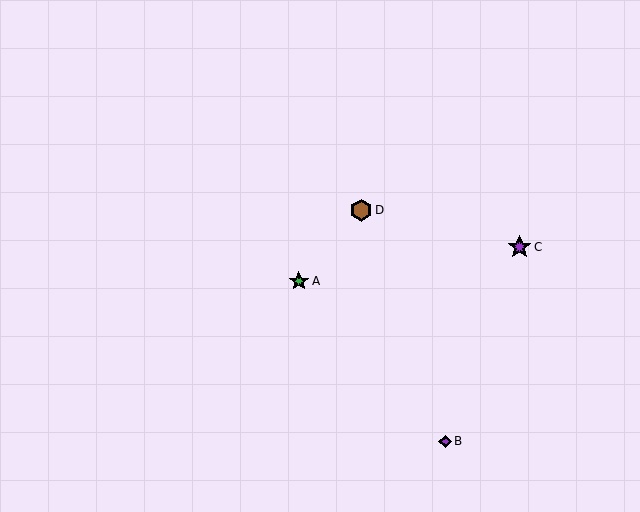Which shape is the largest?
The purple star (labeled C) is the largest.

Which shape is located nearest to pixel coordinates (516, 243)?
The purple star (labeled C) at (519, 247) is nearest to that location.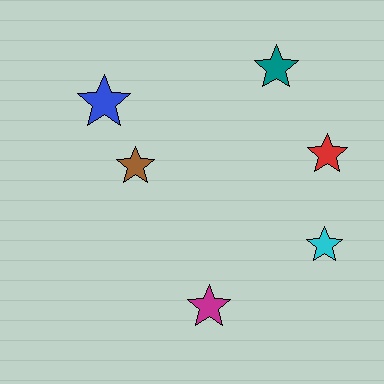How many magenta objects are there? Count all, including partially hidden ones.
There is 1 magenta object.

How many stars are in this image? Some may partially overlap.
There are 6 stars.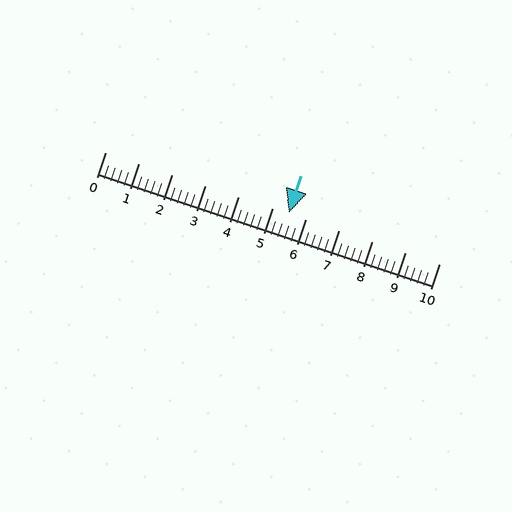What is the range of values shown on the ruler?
The ruler shows values from 0 to 10.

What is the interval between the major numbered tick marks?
The major tick marks are spaced 1 units apart.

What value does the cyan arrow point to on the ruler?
The cyan arrow points to approximately 5.5.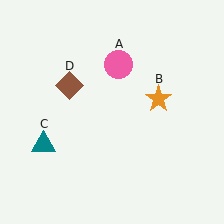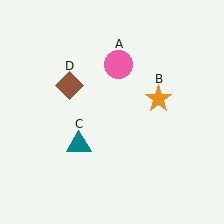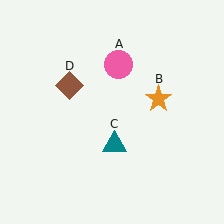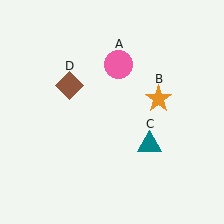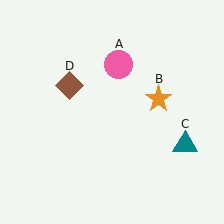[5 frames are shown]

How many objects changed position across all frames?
1 object changed position: teal triangle (object C).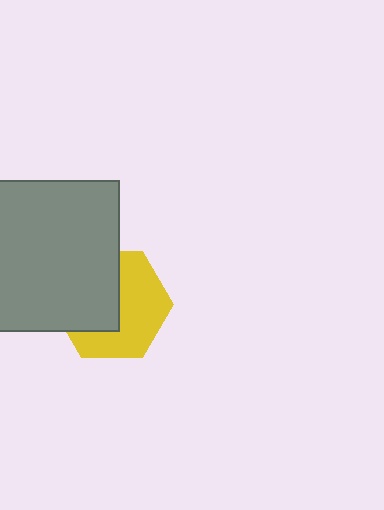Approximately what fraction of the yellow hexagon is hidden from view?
Roughly 46% of the yellow hexagon is hidden behind the gray square.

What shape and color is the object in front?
The object in front is a gray square.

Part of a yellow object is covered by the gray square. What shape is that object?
It is a hexagon.